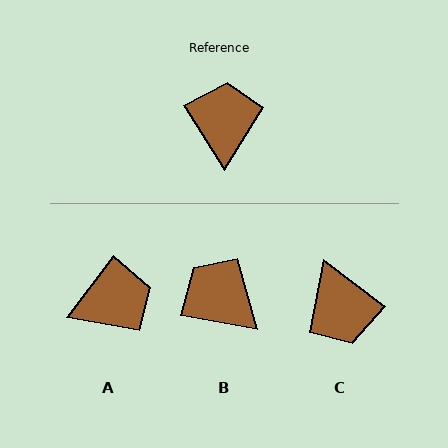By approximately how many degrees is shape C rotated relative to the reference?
Approximately 159 degrees clockwise.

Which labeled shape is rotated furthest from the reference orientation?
C, about 159 degrees away.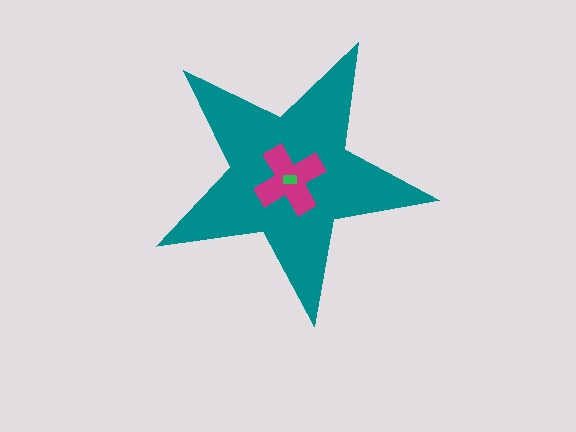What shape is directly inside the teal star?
The magenta cross.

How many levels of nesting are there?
3.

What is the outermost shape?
The teal star.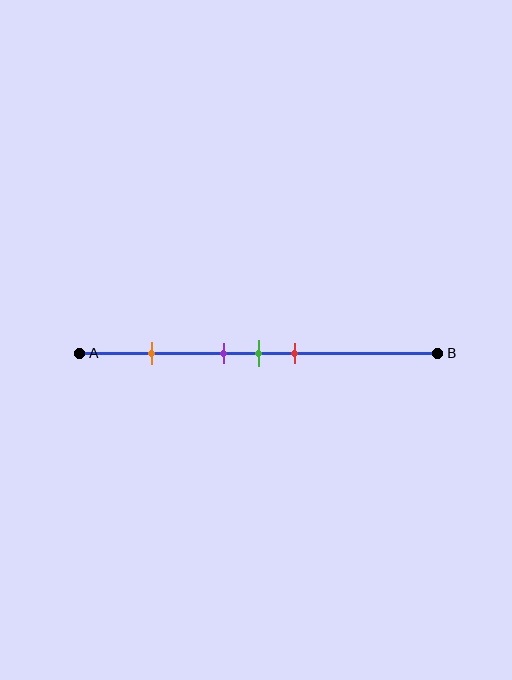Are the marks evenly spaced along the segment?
No, the marks are not evenly spaced.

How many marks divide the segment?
There are 4 marks dividing the segment.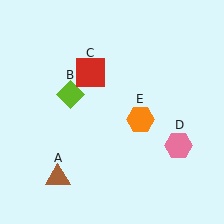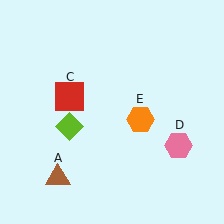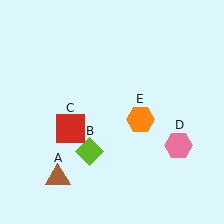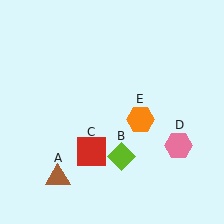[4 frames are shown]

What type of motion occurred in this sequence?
The lime diamond (object B), red square (object C) rotated counterclockwise around the center of the scene.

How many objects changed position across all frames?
2 objects changed position: lime diamond (object B), red square (object C).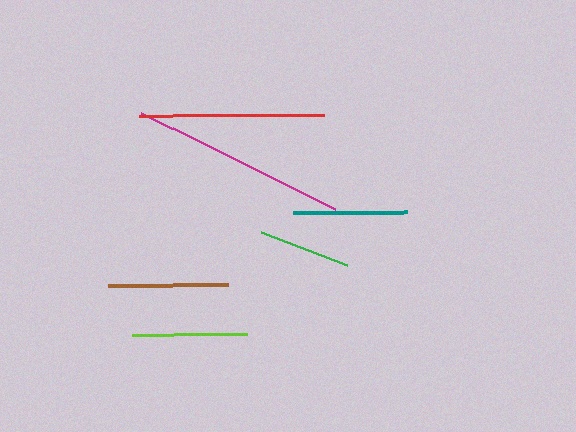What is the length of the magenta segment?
The magenta segment is approximately 217 pixels long.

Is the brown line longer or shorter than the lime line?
The brown line is longer than the lime line.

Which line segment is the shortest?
The green line is the shortest at approximately 92 pixels.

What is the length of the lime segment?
The lime segment is approximately 115 pixels long.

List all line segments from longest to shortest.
From longest to shortest: magenta, red, brown, lime, teal, green.